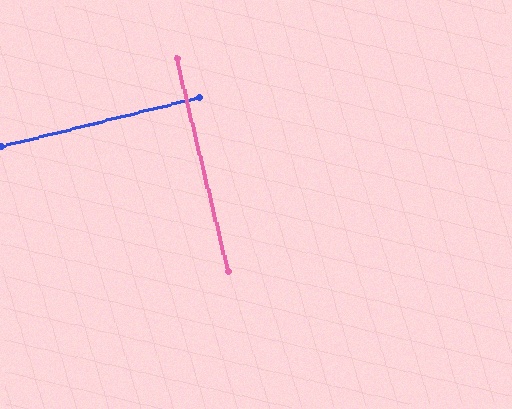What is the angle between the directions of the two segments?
Approximately 90 degrees.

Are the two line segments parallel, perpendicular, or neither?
Perpendicular — they meet at approximately 90°.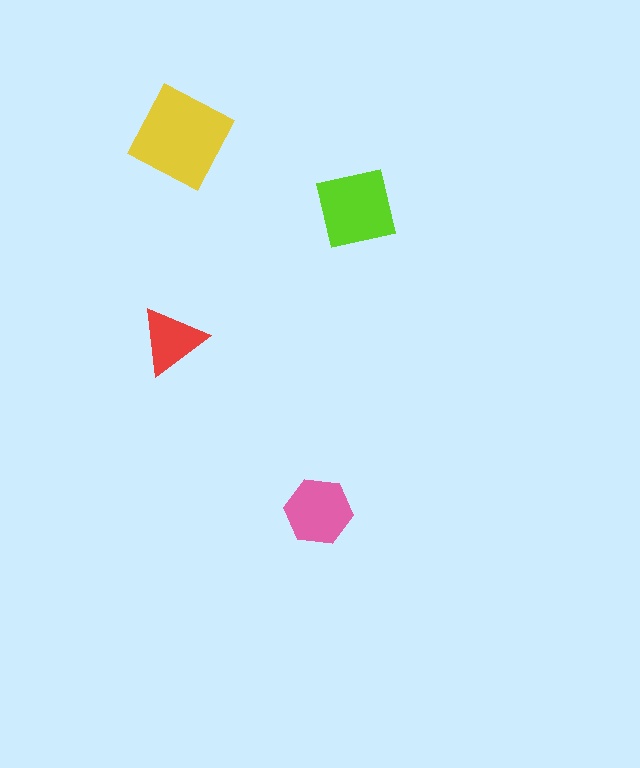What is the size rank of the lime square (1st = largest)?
2nd.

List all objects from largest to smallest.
The yellow square, the lime square, the pink hexagon, the red triangle.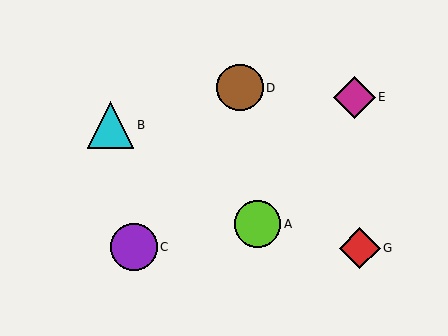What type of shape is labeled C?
Shape C is a purple circle.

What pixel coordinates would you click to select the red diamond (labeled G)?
Click at (360, 248) to select the red diamond G.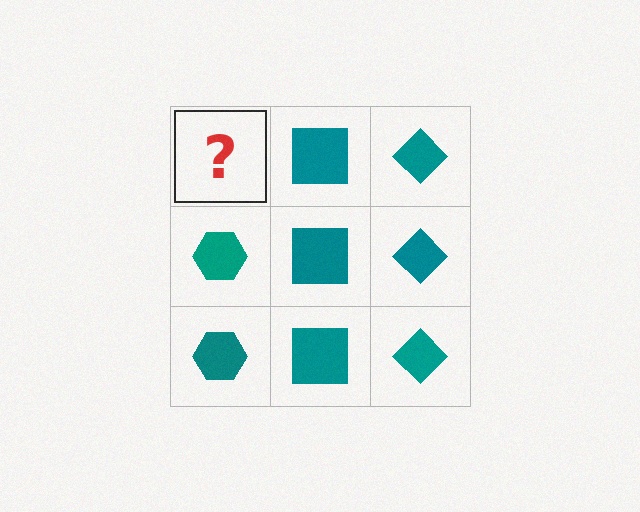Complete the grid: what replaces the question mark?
The question mark should be replaced with a teal hexagon.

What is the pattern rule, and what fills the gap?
The rule is that each column has a consistent shape. The gap should be filled with a teal hexagon.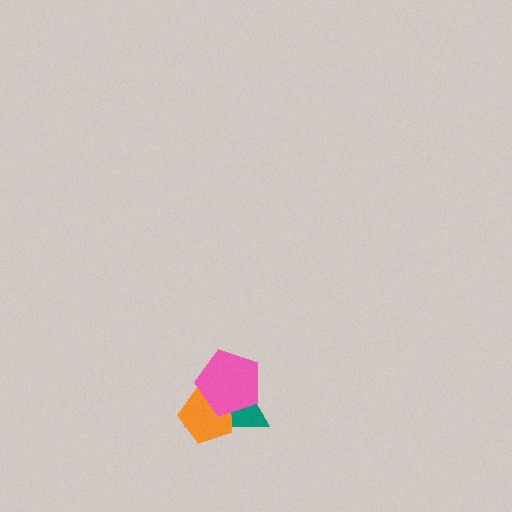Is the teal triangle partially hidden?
Yes, it is partially covered by another shape.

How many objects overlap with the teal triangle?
2 objects overlap with the teal triangle.